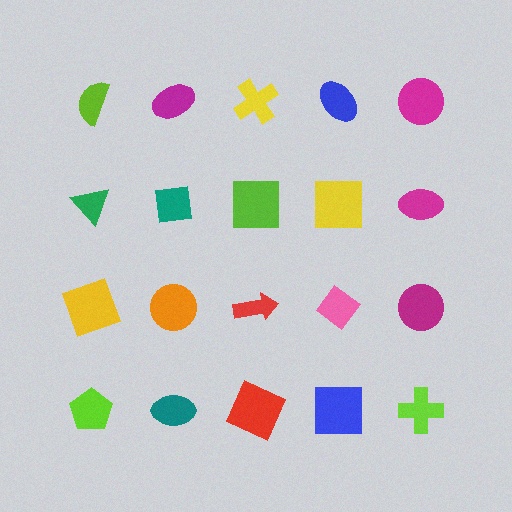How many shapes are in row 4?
5 shapes.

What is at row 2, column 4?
A yellow square.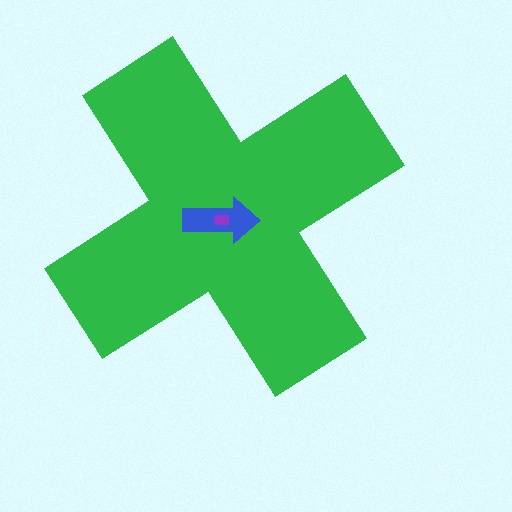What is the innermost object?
The purple rectangle.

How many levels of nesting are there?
3.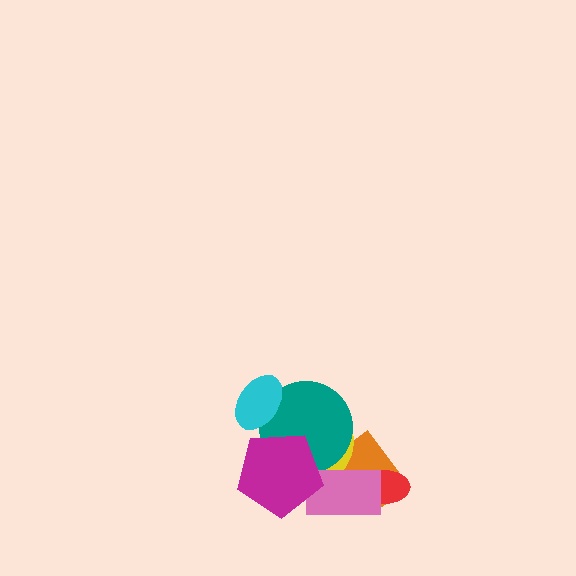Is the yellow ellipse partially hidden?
Yes, it is partially covered by another shape.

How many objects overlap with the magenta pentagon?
3 objects overlap with the magenta pentagon.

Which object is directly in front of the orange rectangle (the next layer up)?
The yellow ellipse is directly in front of the orange rectangle.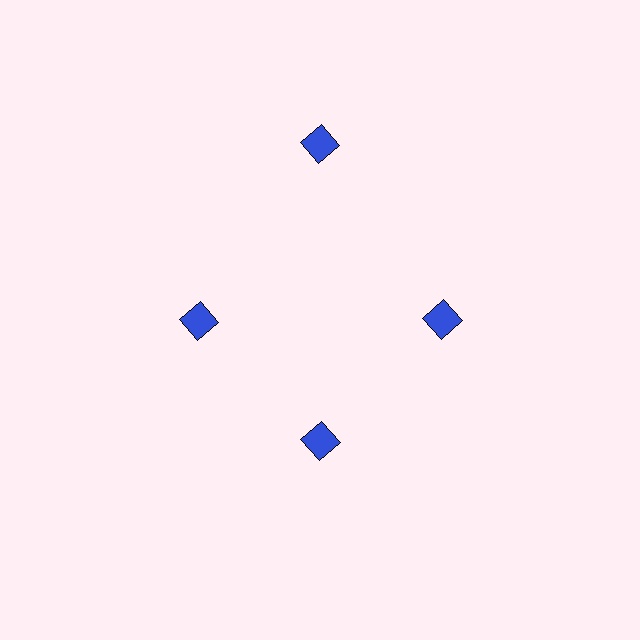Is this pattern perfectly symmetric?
No. The 4 blue diamonds are arranged in a ring, but one element near the 12 o'clock position is pushed outward from the center, breaking the 4-fold rotational symmetry.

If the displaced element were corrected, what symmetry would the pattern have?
It would have 4-fold rotational symmetry — the pattern would map onto itself every 90 degrees.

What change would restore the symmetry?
The symmetry would be restored by moving it inward, back onto the ring so that all 4 diamonds sit at equal angles and equal distance from the center.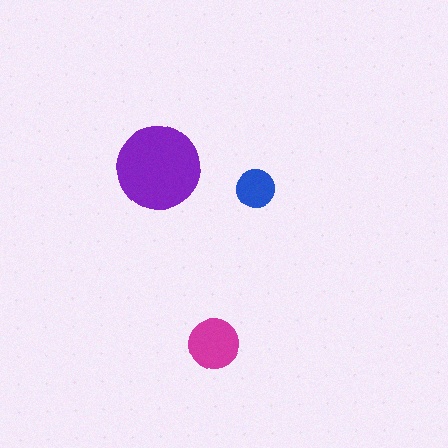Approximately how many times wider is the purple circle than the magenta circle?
About 1.5 times wider.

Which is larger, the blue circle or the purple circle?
The purple one.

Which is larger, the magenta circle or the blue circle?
The magenta one.